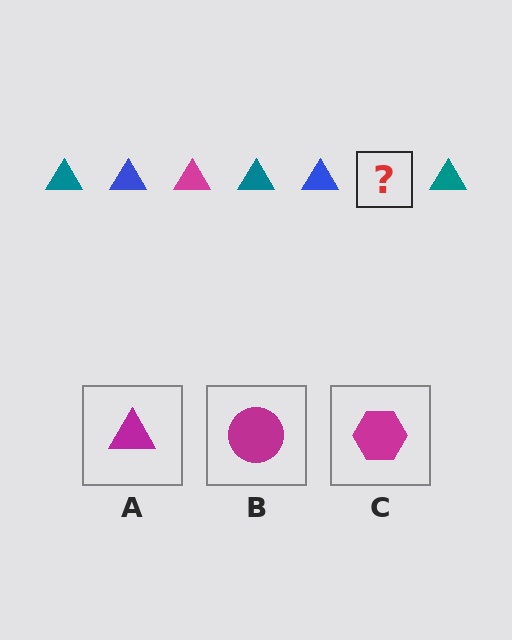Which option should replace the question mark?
Option A.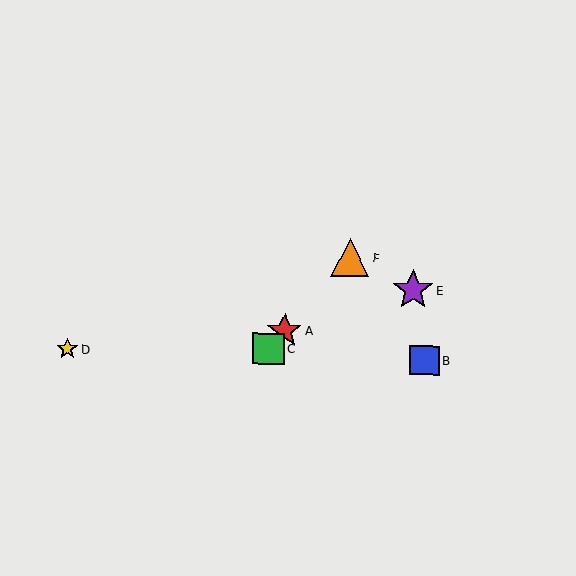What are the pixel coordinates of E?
Object E is at (413, 290).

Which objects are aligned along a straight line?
Objects A, C, F are aligned along a straight line.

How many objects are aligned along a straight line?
3 objects (A, C, F) are aligned along a straight line.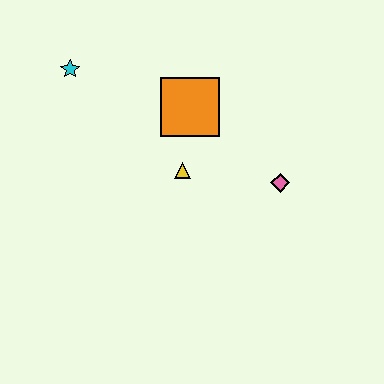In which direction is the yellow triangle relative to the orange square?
The yellow triangle is below the orange square.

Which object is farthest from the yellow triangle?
The cyan star is farthest from the yellow triangle.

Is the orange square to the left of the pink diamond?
Yes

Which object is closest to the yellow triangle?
The orange square is closest to the yellow triangle.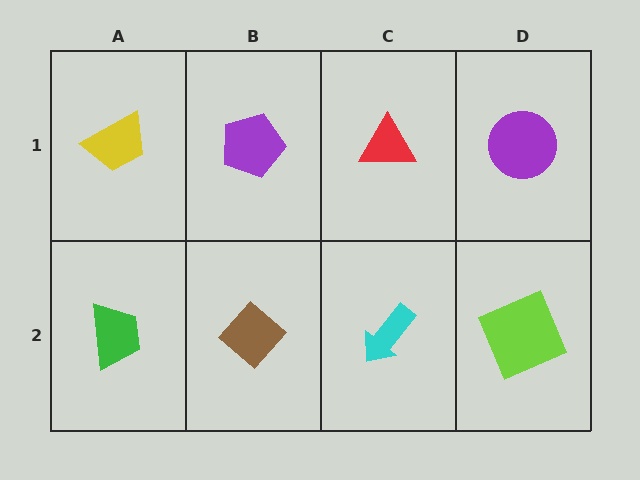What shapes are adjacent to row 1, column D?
A lime square (row 2, column D), a red triangle (row 1, column C).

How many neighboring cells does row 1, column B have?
3.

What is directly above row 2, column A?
A yellow trapezoid.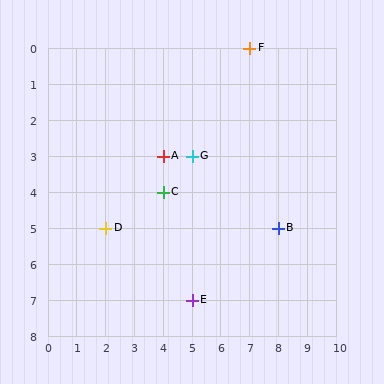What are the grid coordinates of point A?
Point A is at grid coordinates (4, 3).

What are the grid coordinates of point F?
Point F is at grid coordinates (7, 0).